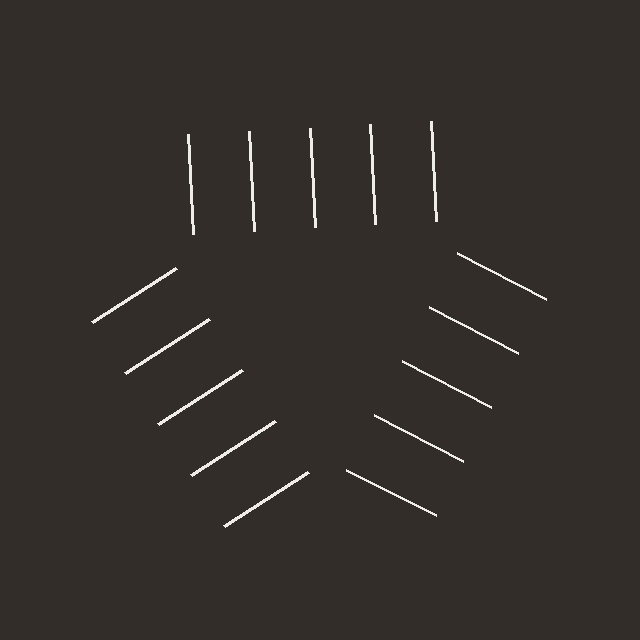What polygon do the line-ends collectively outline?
An illusory triangle — the line segments terminate on its edges but no continuous stroke is drawn.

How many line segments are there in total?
15 — 5 along each of the 3 edges.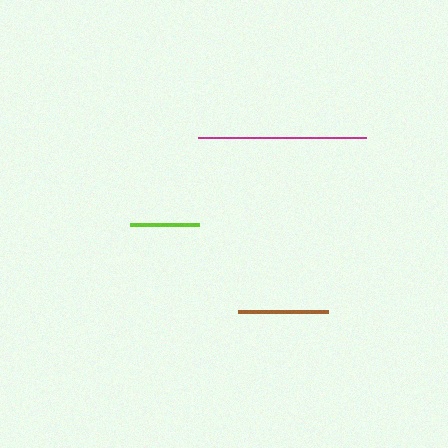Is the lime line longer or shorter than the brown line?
The brown line is longer than the lime line.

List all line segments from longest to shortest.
From longest to shortest: magenta, brown, lime.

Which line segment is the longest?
The magenta line is the longest at approximately 168 pixels.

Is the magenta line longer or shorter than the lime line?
The magenta line is longer than the lime line.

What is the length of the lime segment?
The lime segment is approximately 69 pixels long.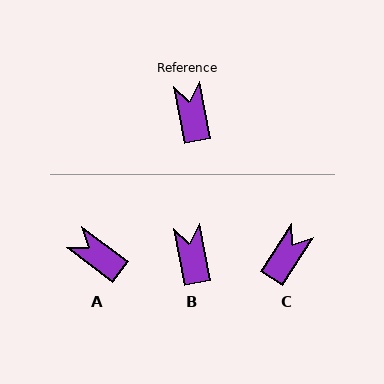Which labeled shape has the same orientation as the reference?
B.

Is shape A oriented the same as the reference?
No, it is off by about 43 degrees.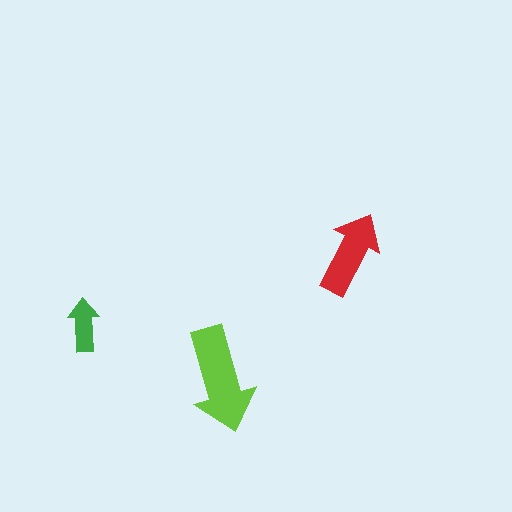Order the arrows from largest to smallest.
the lime one, the red one, the green one.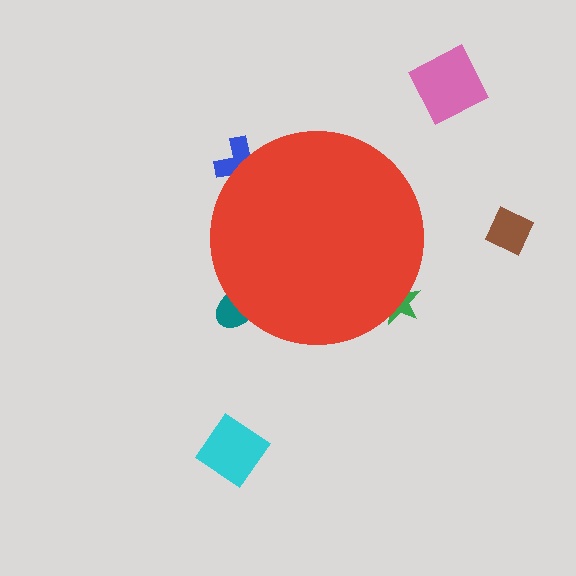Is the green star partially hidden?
Yes, the green star is partially hidden behind the red circle.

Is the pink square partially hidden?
No, the pink square is fully visible.